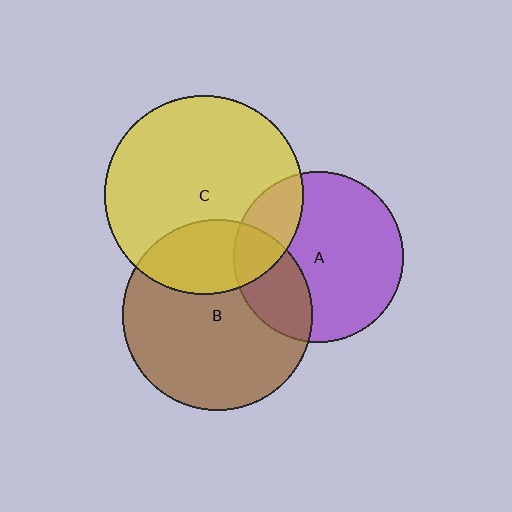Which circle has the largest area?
Circle C (yellow).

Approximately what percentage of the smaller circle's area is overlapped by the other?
Approximately 25%.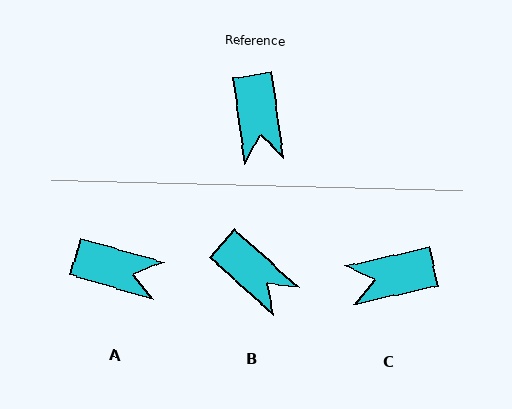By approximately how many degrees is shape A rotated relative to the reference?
Approximately 65 degrees counter-clockwise.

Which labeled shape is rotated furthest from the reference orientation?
C, about 85 degrees away.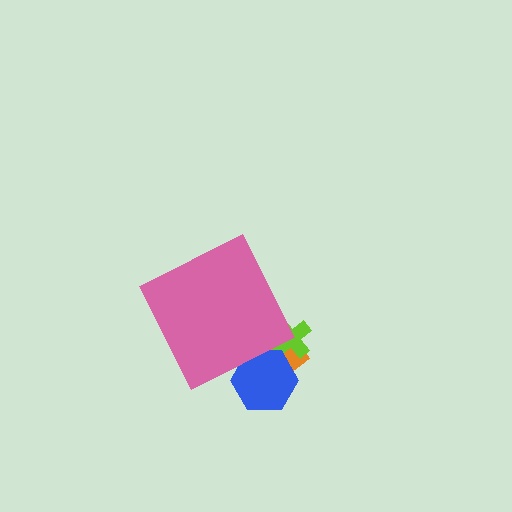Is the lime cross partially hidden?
Yes, the lime cross is partially hidden behind the pink diamond.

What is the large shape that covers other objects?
A pink diamond.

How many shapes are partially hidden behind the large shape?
3 shapes are partially hidden.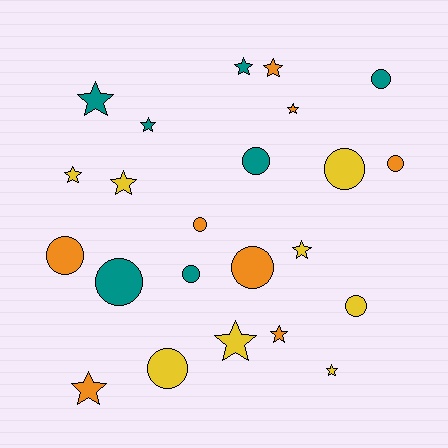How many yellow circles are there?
There are 3 yellow circles.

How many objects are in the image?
There are 23 objects.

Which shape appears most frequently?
Star, with 12 objects.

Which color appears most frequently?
Orange, with 8 objects.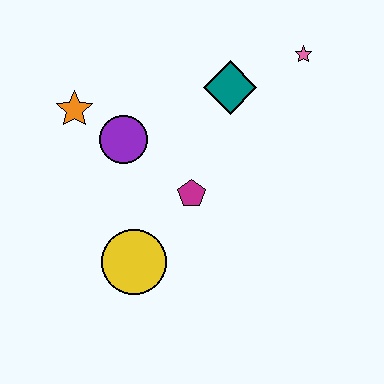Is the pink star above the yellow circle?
Yes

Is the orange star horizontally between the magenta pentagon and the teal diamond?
No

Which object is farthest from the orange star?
The pink star is farthest from the orange star.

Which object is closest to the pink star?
The teal diamond is closest to the pink star.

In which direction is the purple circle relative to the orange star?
The purple circle is to the right of the orange star.